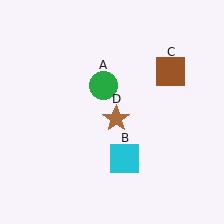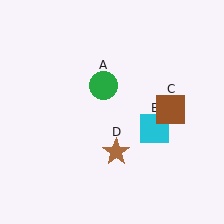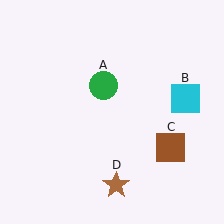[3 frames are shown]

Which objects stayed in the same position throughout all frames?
Green circle (object A) remained stationary.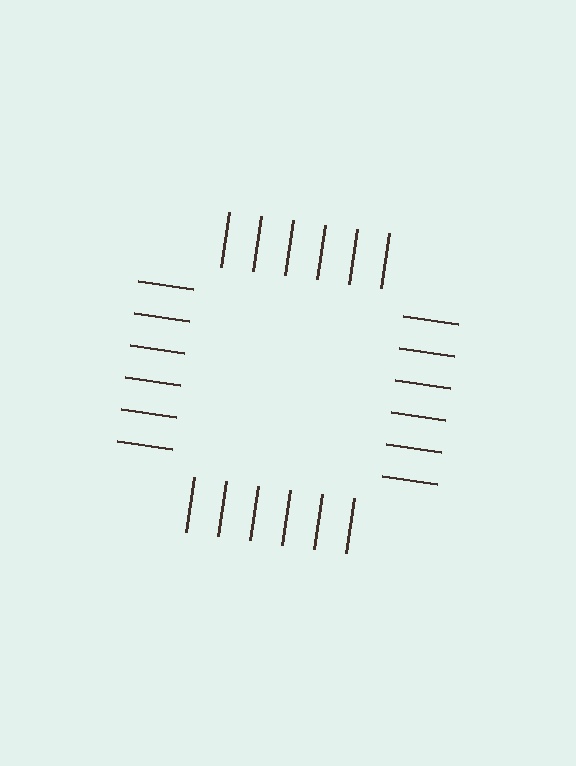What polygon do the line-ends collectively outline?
An illusory square — the line segments terminate on its edges but no continuous stroke is drawn.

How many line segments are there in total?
24 — 6 along each of the 4 edges.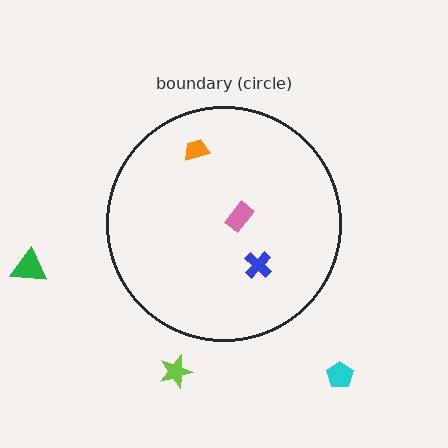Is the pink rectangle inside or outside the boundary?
Inside.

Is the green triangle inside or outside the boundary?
Outside.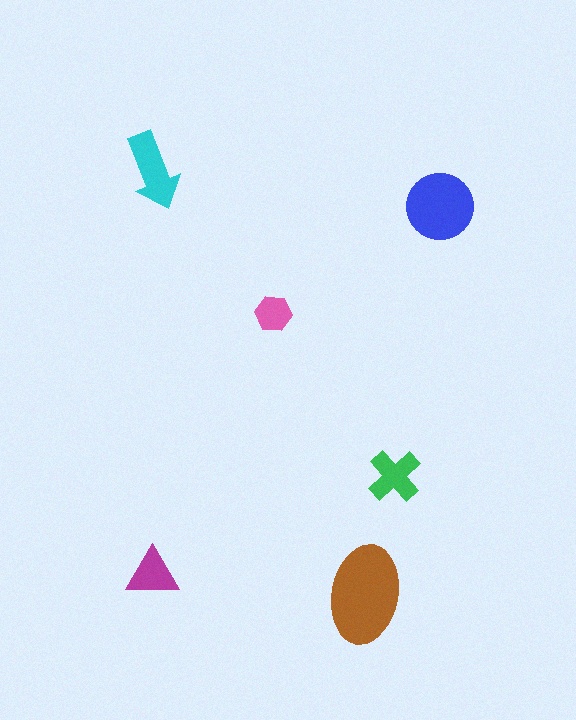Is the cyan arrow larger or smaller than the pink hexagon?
Larger.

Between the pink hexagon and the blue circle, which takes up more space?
The blue circle.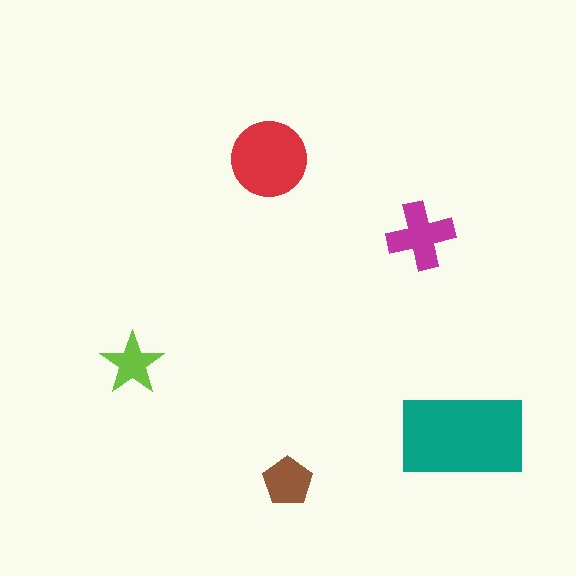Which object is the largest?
The teal rectangle.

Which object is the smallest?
The lime star.